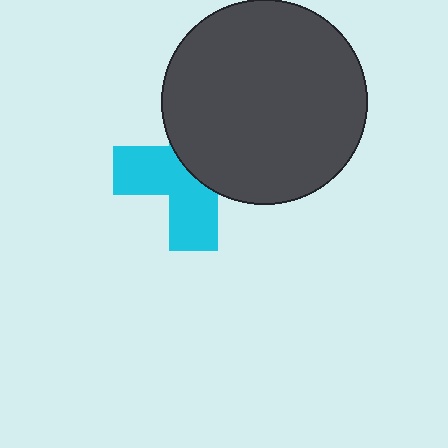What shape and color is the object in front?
The object in front is a dark gray circle.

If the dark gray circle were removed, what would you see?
You would see the complete cyan cross.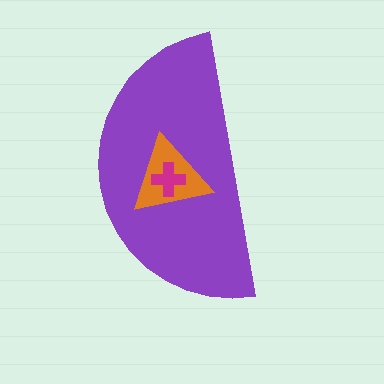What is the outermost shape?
The purple semicircle.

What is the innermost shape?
The magenta cross.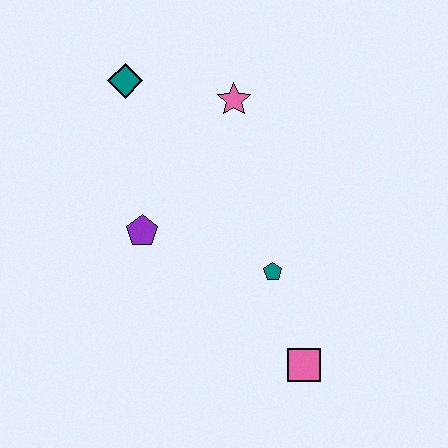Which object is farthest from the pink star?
The pink square is farthest from the pink star.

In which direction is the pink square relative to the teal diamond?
The pink square is below the teal diamond.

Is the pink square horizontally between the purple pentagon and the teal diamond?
No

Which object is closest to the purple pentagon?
The teal pentagon is closest to the purple pentagon.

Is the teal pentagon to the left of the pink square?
Yes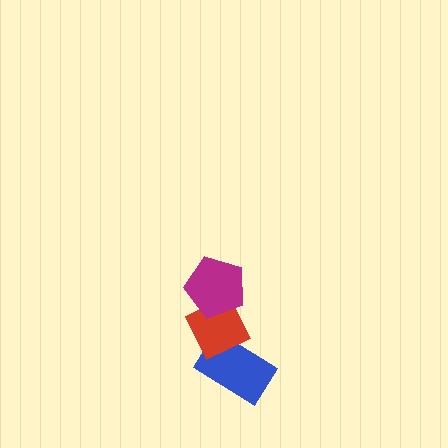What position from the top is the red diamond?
The red diamond is 2nd from the top.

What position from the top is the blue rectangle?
The blue rectangle is 3rd from the top.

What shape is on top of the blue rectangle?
The red diamond is on top of the blue rectangle.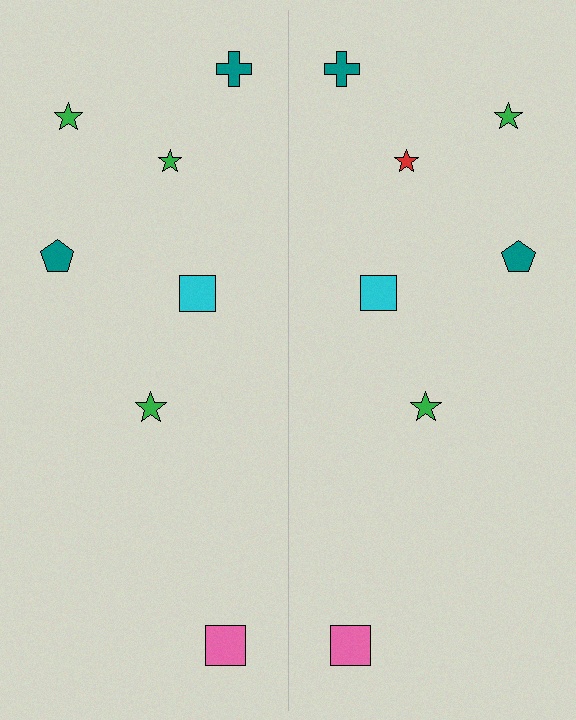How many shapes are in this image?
There are 14 shapes in this image.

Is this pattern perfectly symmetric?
No, the pattern is not perfectly symmetric. The red star on the right side breaks the symmetry — its mirror counterpart is green.